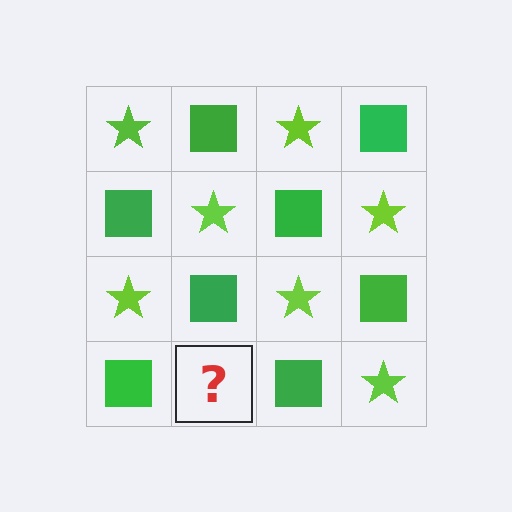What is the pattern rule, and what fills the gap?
The rule is that it alternates lime star and green square in a checkerboard pattern. The gap should be filled with a lime star.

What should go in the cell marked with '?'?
The missing cell should contain a lime star.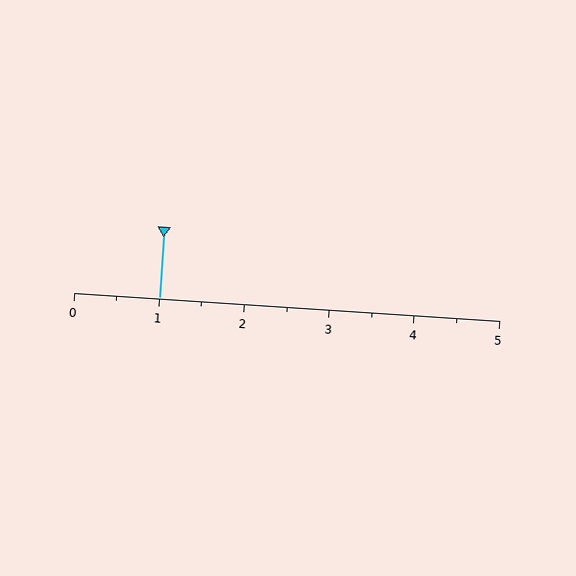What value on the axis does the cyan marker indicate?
The marker indicates approximately 1.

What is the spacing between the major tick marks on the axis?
The major ticks are spaced 1 apart.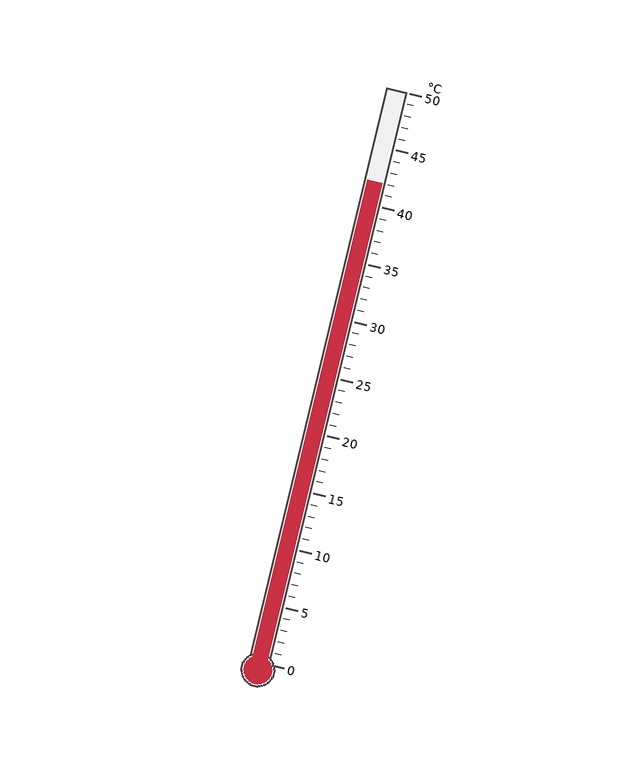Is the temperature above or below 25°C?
The temperature is above 25°C.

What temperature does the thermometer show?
The thermometer shows approximately 42°C.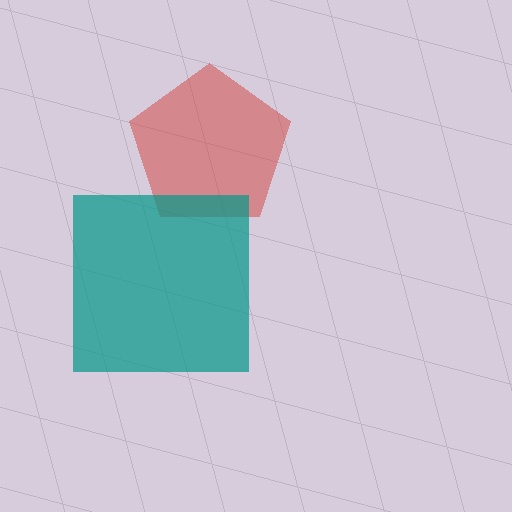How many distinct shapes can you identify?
There are 2 distinct shapes: a red pentagon, a teal square.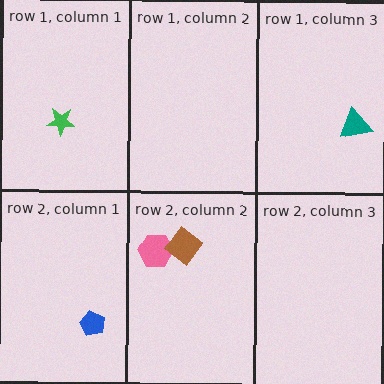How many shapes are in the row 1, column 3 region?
1.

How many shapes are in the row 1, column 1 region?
1.